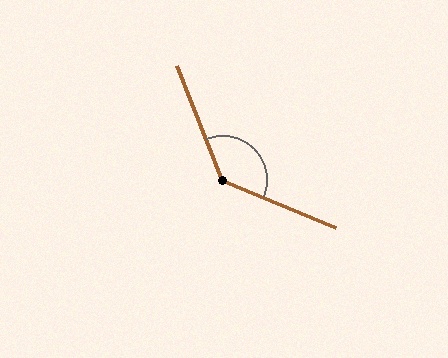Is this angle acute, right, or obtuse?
It is obtuse.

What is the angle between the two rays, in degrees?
Approximately 134 degrees.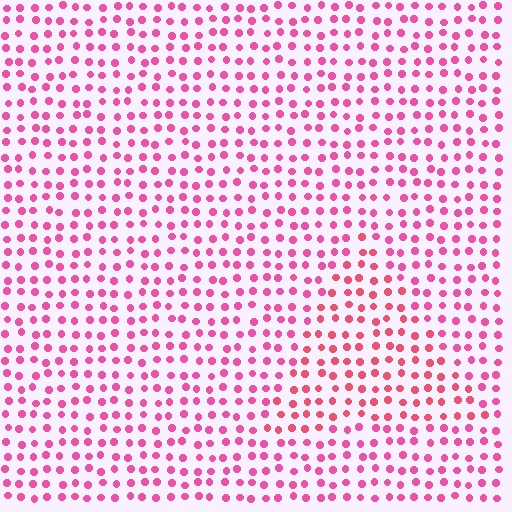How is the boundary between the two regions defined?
The boundary is defined purely by a slight shift in hue (about 21 degrees). Spacing, size, and orientation are identical on both sides.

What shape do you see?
I see a triangle.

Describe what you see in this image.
The image is filled with small pink elements in a uniform arrangement. A triangle-shaped region is visible where the elements are tinted to a slightly different hue, forming a subtle color boundary.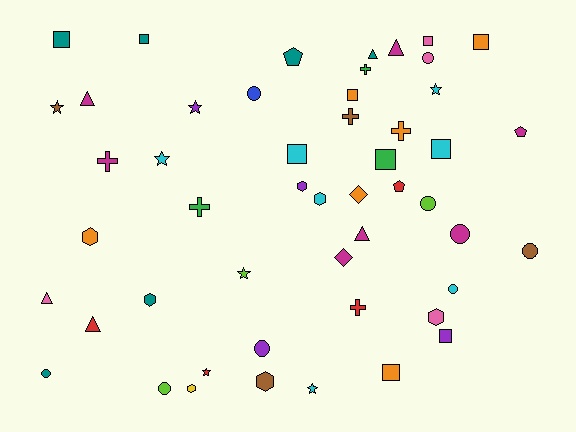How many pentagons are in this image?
There are 3 pentagons.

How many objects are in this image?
There are 50 objects.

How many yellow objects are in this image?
There is 1 yellow object.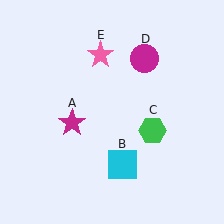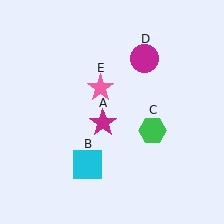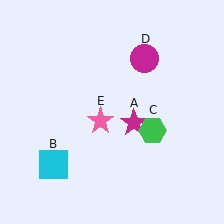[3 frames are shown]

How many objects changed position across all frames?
3 objects changed position: magenta star (object A), cyan square (object B), pink star (object E).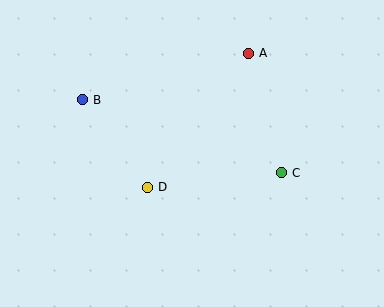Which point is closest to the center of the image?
Point D at (148, 187) is closest to the center.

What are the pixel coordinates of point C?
Point C is at (282, 173).